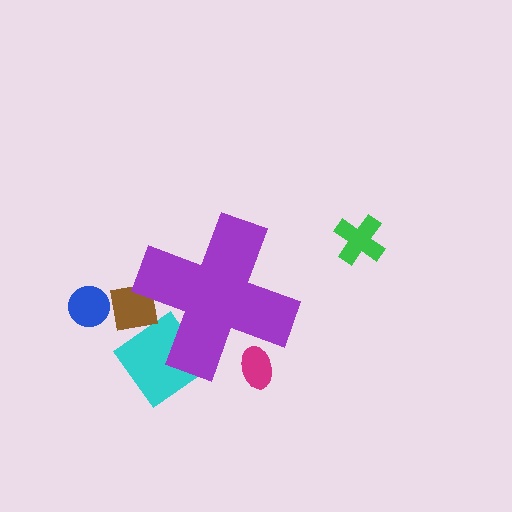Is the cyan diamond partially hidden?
Yes, the cyan diamond is partially hidden behind the purple cross.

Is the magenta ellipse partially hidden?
Yes, the magenta ellipse is partially hidden behind the purple cross.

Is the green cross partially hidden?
No, the green cross is fully visible.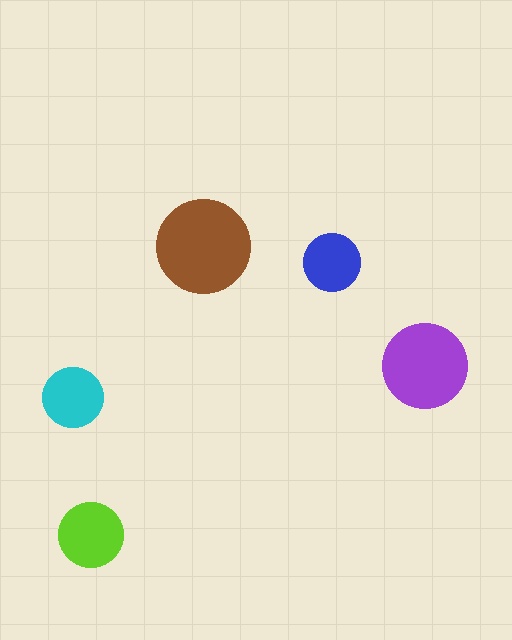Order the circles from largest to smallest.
the brown one, the purple one, the lime one, the cyan one, the blue one.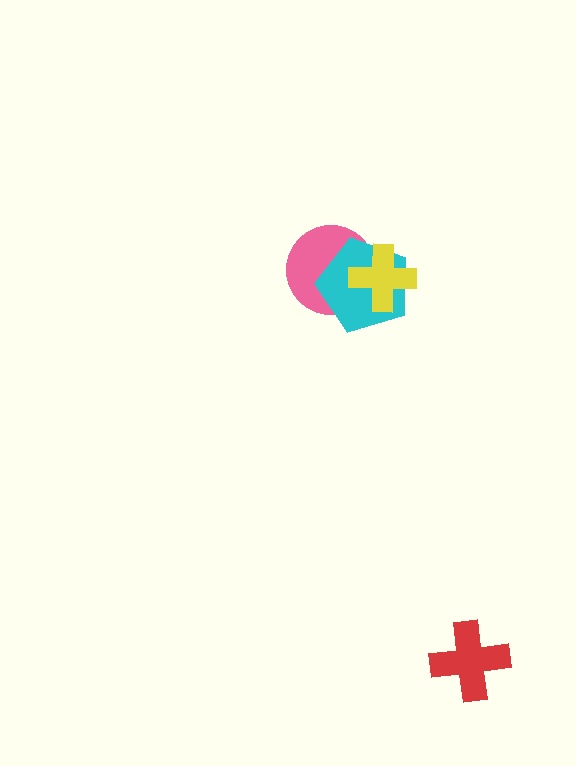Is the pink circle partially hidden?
Yes, it is partially covered by another shape.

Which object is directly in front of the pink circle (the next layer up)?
The cyan pentagon is directly in front of the pink circle.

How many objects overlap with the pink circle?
2 objects overlap with the pink circle.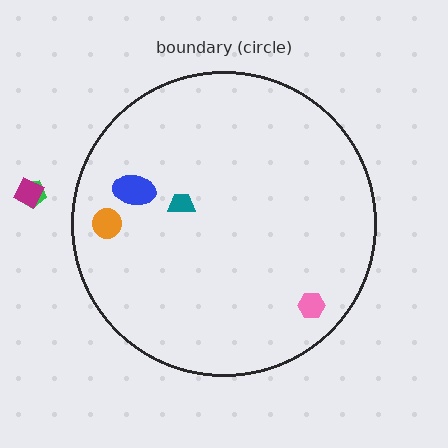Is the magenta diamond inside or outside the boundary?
Outside.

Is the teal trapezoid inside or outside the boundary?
Inside.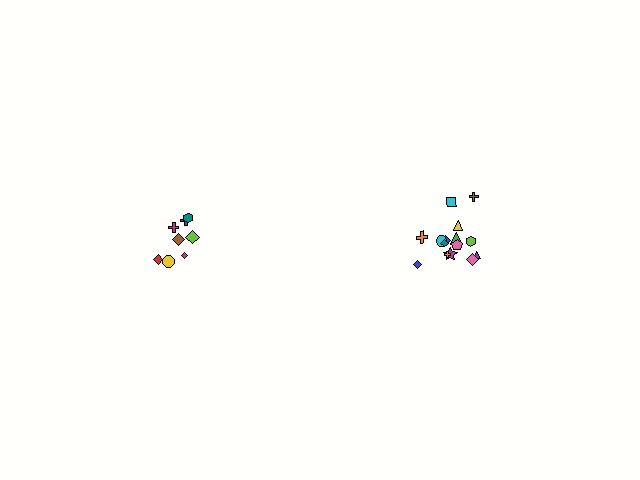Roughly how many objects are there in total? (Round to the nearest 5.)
Roughly 25 objects in total.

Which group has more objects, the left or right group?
The right group.